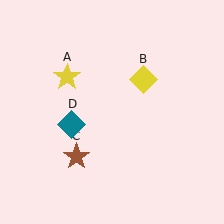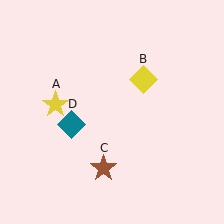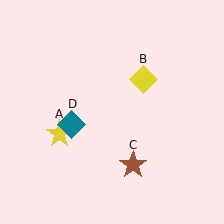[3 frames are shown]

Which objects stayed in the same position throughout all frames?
Yellow diamond (object B) and teal diamond (object D) remained stationary.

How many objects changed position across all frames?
2 objects changed position: yellow star (object A), brown star (object C).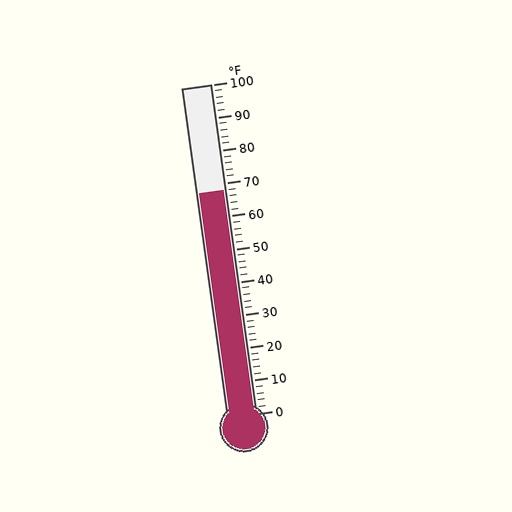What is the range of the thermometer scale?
The thermometer scale ranges from 0°F to 100°F.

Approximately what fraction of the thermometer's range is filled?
The thermometer is filled to approximately 70% of its range.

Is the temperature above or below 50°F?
The temperature is above 50°F.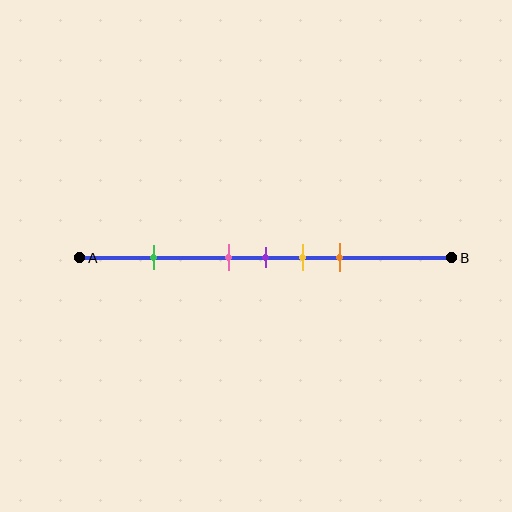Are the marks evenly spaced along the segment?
No, the marks are not evenly spaced.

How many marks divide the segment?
There are 5 marks dividing the segment.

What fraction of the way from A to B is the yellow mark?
The yellow mark is approximately 60% (0.6) of the way from A to B.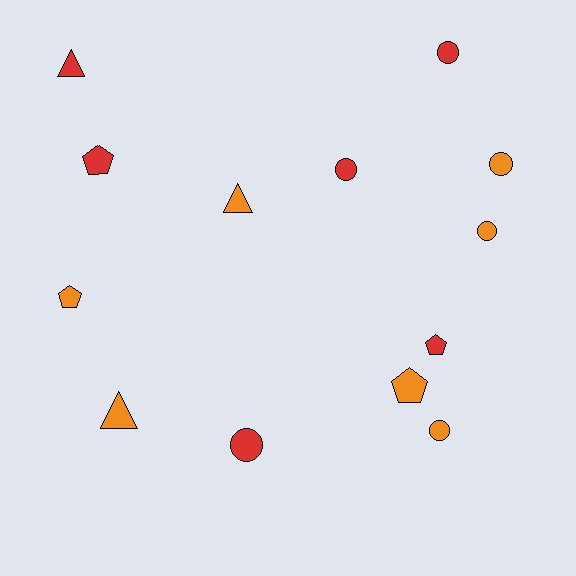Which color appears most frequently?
Orange, with 7 objects.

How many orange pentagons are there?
There are 2 orange pentagons.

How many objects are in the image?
There are 13 objects.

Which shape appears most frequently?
Circle, with 6 objects.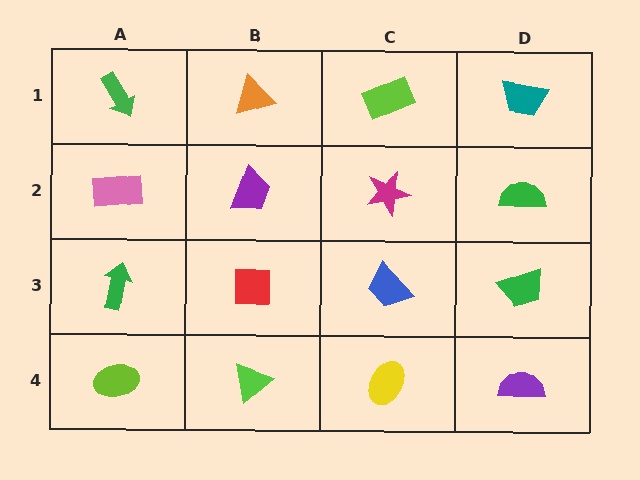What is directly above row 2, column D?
A teal trapezoid.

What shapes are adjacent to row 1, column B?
A purple trapezoid (row 2, column B), a green arrow (row 1, column A), a lime rectangle (row 1, column C).